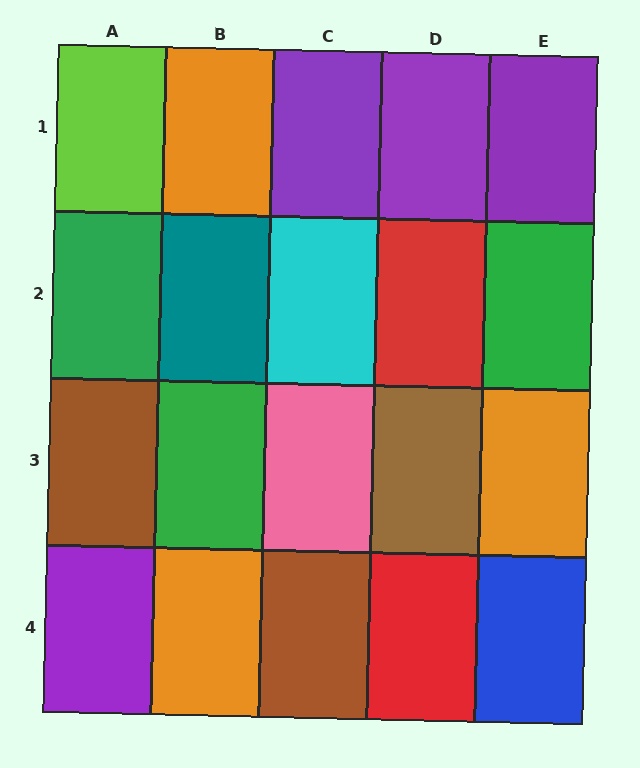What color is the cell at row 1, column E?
Purple.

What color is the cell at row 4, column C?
Brown.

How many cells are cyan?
1 cell is cyan.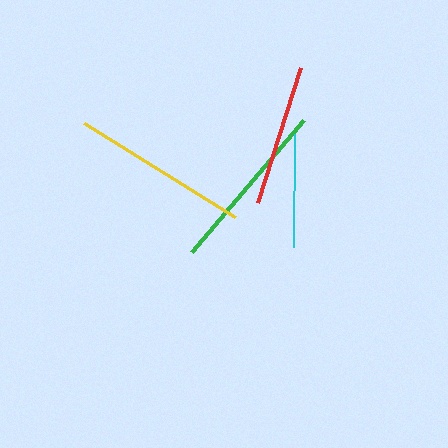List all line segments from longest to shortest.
From longest to shortest: yellow, green, red, cyan.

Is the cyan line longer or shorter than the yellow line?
The yellow line is longer than the cyan line.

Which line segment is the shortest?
The cyan line is the shortest at approximately 113 pixels.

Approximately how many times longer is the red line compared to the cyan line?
The red line is approximately 1.3 times the length of the cyan line.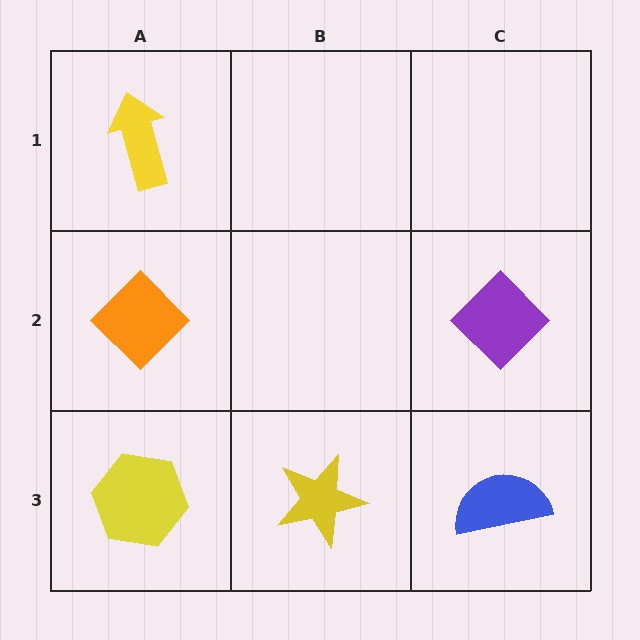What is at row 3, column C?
A blue semicircle.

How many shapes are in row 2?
2 shapes.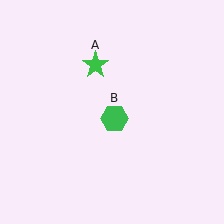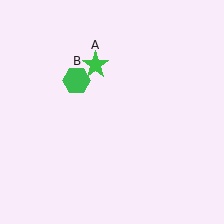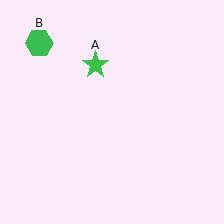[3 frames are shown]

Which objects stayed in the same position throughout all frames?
Green star (object A) remained stationary.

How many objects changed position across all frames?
1 object changed position: green hexagon (object B).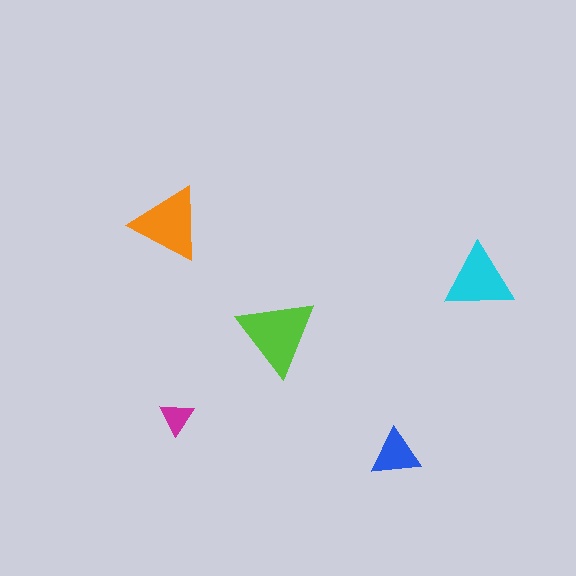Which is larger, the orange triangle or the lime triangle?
The lime one.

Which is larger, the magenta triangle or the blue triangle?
The blue one.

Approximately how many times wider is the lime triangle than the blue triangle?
About 1.5 times wider.